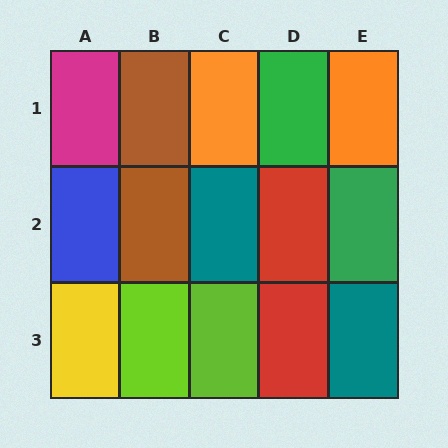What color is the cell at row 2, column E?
Green.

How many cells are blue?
1 cell is blue.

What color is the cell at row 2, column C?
Teal.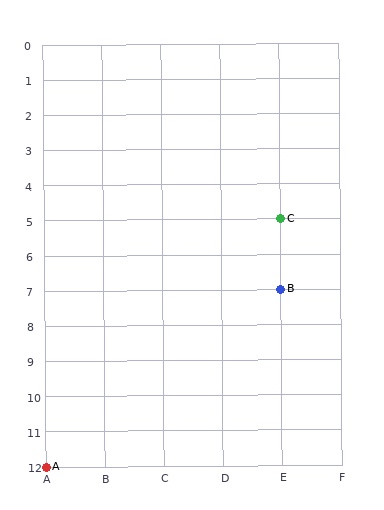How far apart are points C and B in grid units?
Points C and B are 2 rows apart.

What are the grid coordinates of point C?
Point C is at grid coordinates (E, 5).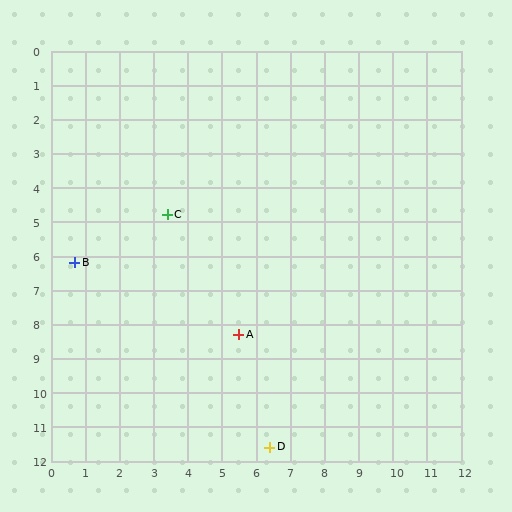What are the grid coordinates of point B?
Point B is at approximately (0.7, 6.2).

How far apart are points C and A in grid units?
Points C and A are about 4.1 grid units apart.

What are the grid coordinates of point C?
Point C is at approximately (3.4, 4.8).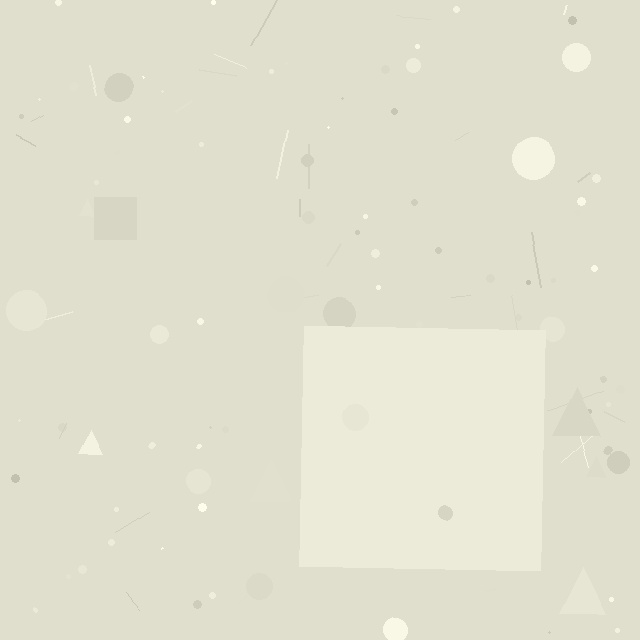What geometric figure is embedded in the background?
A square is embedded in the background.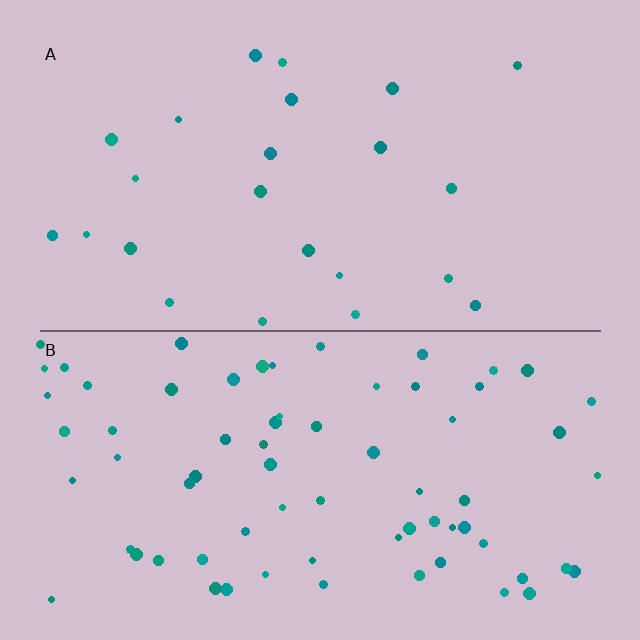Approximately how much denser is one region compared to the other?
Approximately 3.1× — region B over region A.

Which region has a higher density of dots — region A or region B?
B (the bottom).